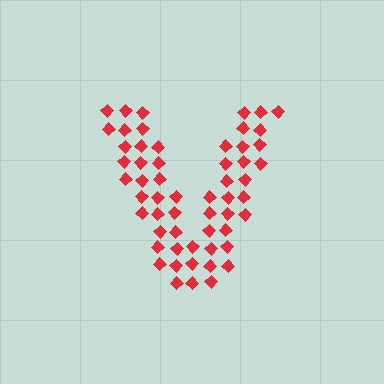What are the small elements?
The small elements are diamonds.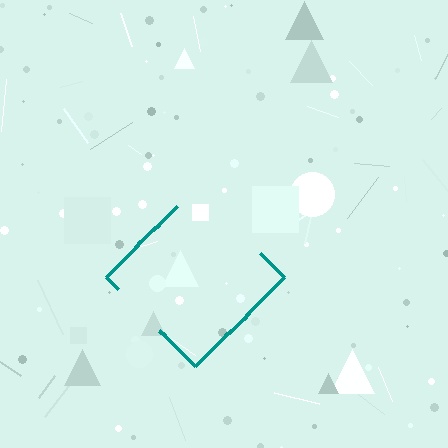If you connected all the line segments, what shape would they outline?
They would outline a diamond.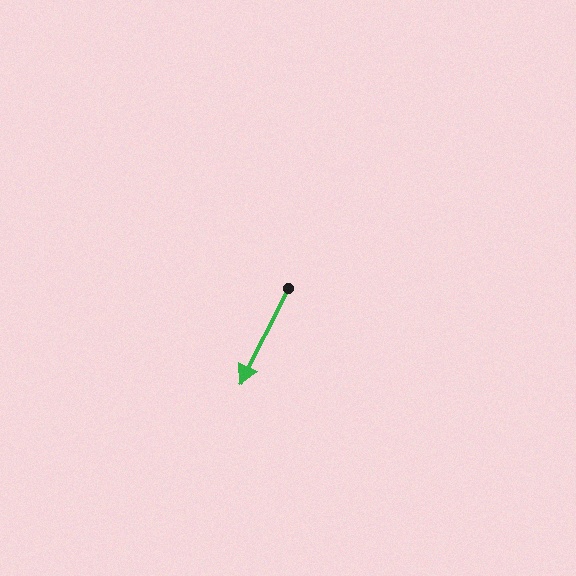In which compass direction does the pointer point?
Southwest.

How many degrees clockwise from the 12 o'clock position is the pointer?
Approximately 207 degrees.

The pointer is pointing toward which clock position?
Roughly 7 o'clock.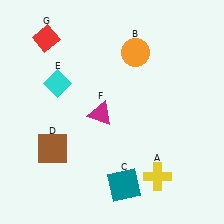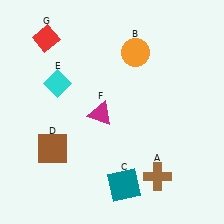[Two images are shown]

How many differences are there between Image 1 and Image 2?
There is 1 difference between the two images.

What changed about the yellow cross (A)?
In Image 1, A is yellow. In Image 2, it changed to brown.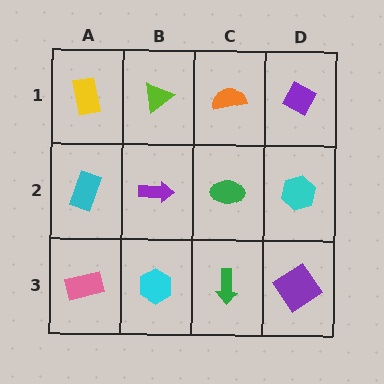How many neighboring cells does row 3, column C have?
3.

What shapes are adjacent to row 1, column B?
A purple arrow (row 2, column B), a yellow rectangle (row 1, column A), an orange semicircle (row 1, column C).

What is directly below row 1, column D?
A cyan hexagon.